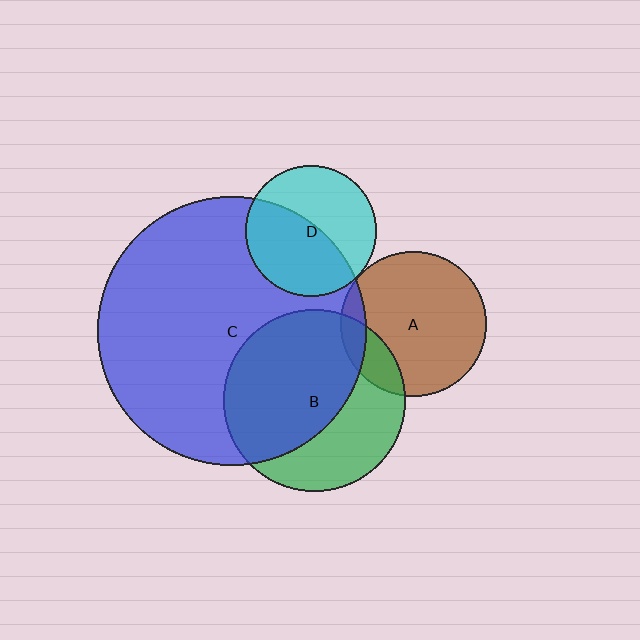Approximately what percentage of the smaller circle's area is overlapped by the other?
Approximately 10%.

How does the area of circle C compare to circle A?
Approximately 3.4 times.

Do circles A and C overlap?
Yes.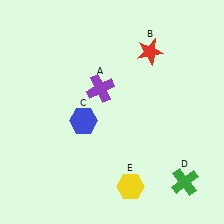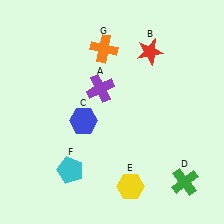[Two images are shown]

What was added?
A cyan pentagon (F), an orange cross (G) were added in Image 2.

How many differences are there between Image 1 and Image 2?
There are 2 differences between the two images.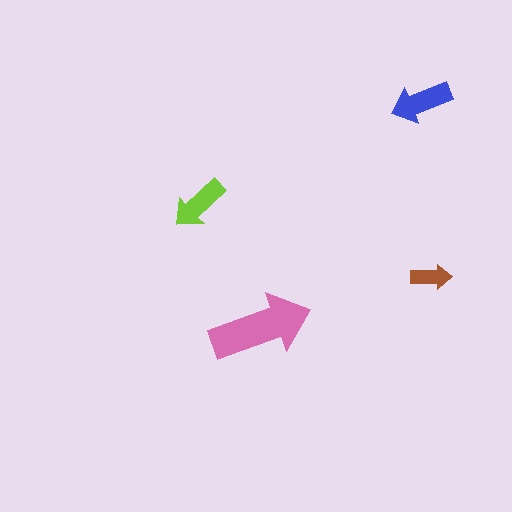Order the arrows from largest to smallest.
the pink one, the blue one, the lime one, the brown one.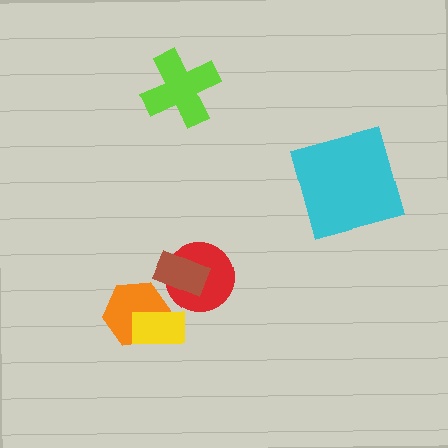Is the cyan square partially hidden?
No, no other shape covers it.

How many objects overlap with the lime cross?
0 objects overlap with the lime cross.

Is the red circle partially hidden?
Yes, it is partially covered by another shape.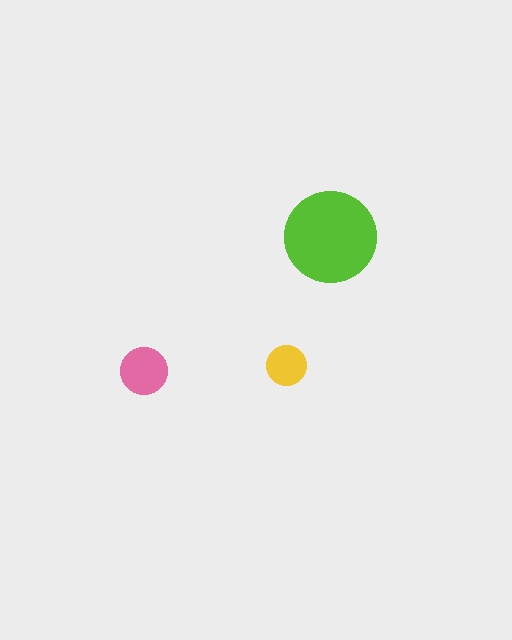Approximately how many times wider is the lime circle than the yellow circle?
About 2.5 times wider.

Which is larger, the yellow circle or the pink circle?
The pink one.